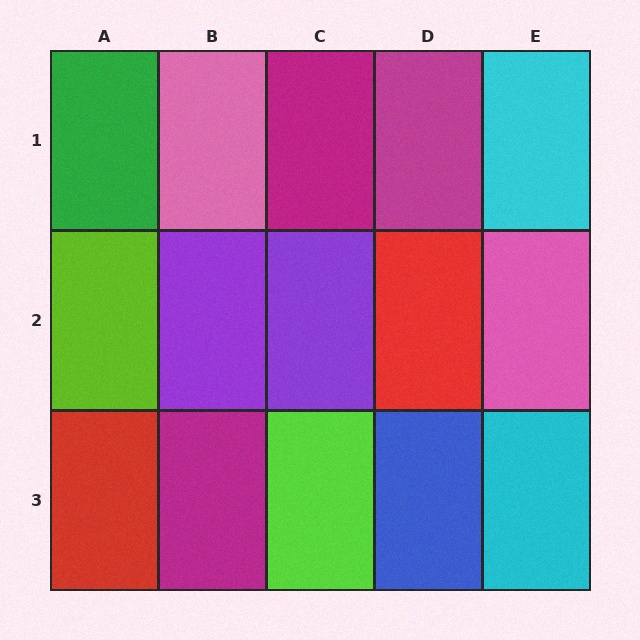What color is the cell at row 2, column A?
Lime.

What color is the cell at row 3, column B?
Magenta.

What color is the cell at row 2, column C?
Purple.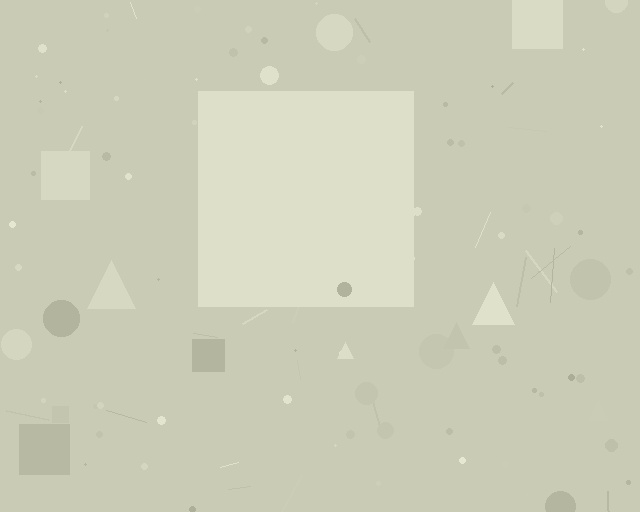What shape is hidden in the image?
A square is hidden in the image.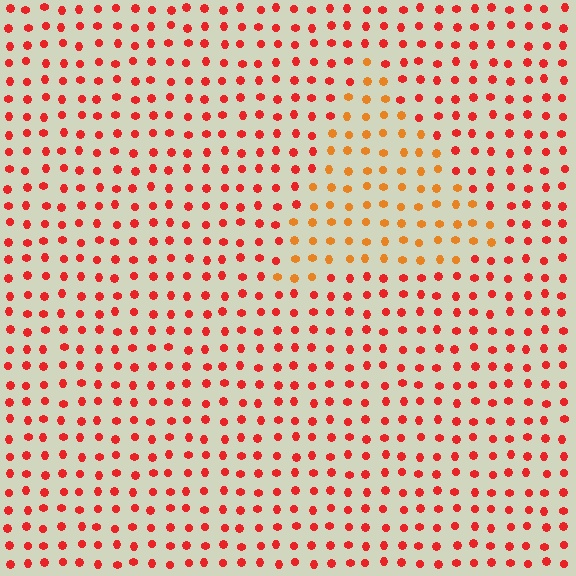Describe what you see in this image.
The image is filled with small red elements in a uniform arrangement. A triangle-shaped region is visible where the elements are tinted to a slightly different hue, forming a subtle color boundary.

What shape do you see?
I see a triangle.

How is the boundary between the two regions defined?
The boundary is defined purely by a slight shift in hue (about 30 degrees). Spacing, size, and orientation are identical on both sides.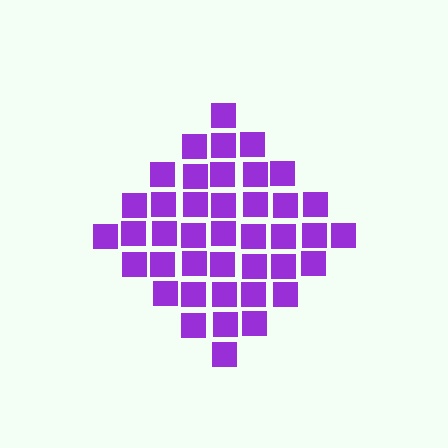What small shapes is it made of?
It is made of small squares.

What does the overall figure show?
The overall figure shows a diamond.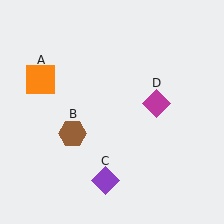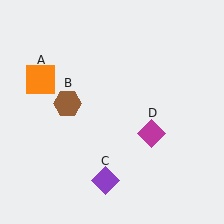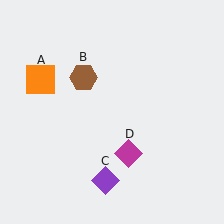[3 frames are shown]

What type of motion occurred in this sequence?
The brown hexagon (object B), magenta diamond (object D) rotated clockwise around the center of the scene.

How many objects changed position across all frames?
2 objects changed position: brown hexagon (object B), magenta diamond (object D).